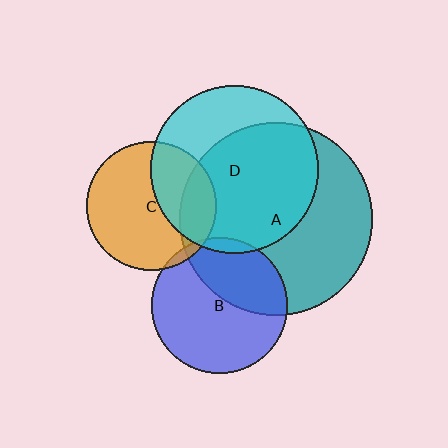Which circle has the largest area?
Circle A (teal).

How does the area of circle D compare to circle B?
Approximately 1.5 times.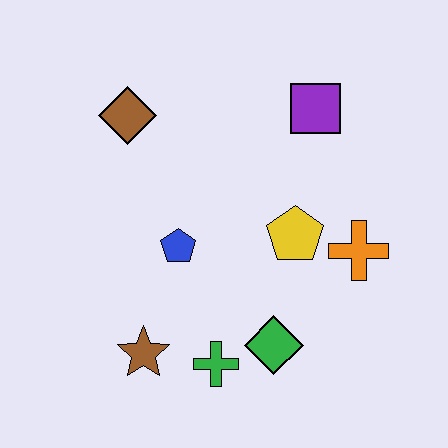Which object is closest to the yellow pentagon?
The orange cross is closest to the yellow pentagon.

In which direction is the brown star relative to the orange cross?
The brown star is to the left of the orange cross.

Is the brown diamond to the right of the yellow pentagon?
No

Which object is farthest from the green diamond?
The brown diamond is farthest from the green diamond.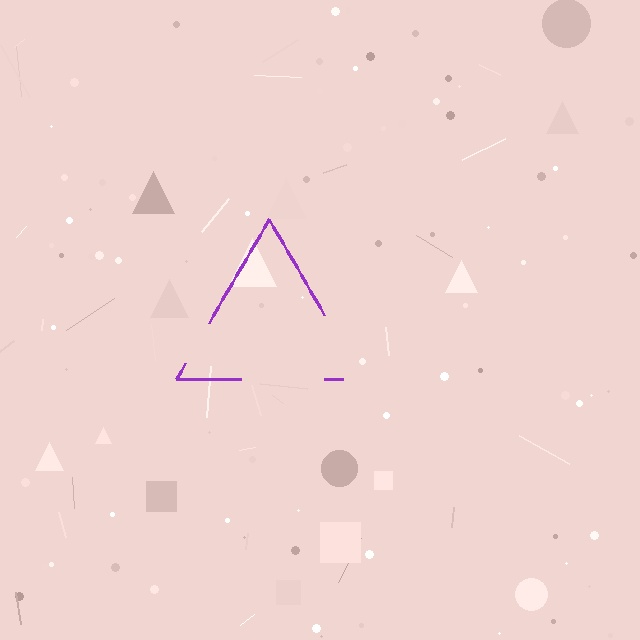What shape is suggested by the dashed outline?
The dashed outline suggests a triangle.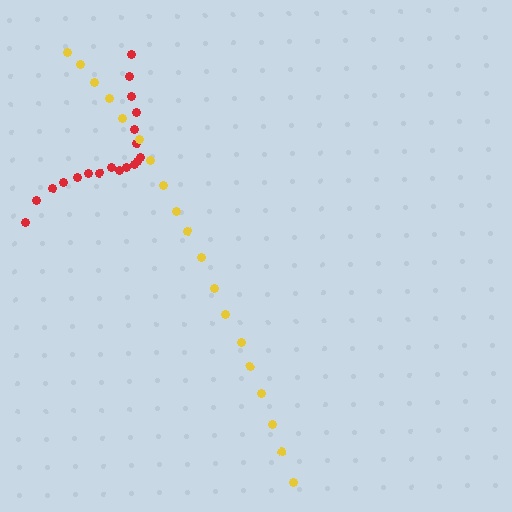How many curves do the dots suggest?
There are 2 distinct paths.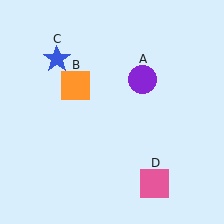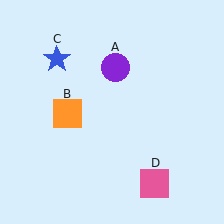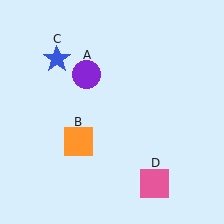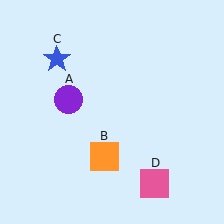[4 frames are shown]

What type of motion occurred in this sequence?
The purple circle (object A), orange square (object B) rotated counterclockwise around the center of the scene.